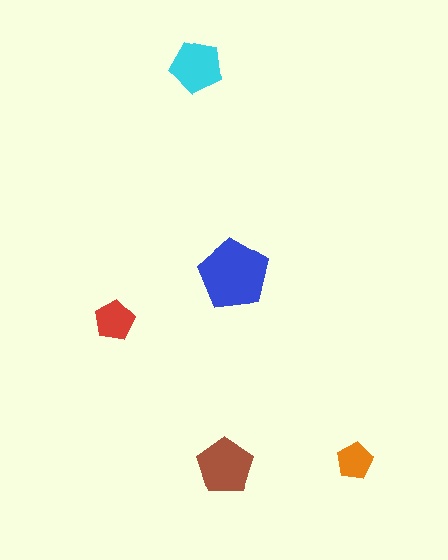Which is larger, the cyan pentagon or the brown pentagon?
The brown one.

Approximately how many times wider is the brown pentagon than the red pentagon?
About 1.5 times wider.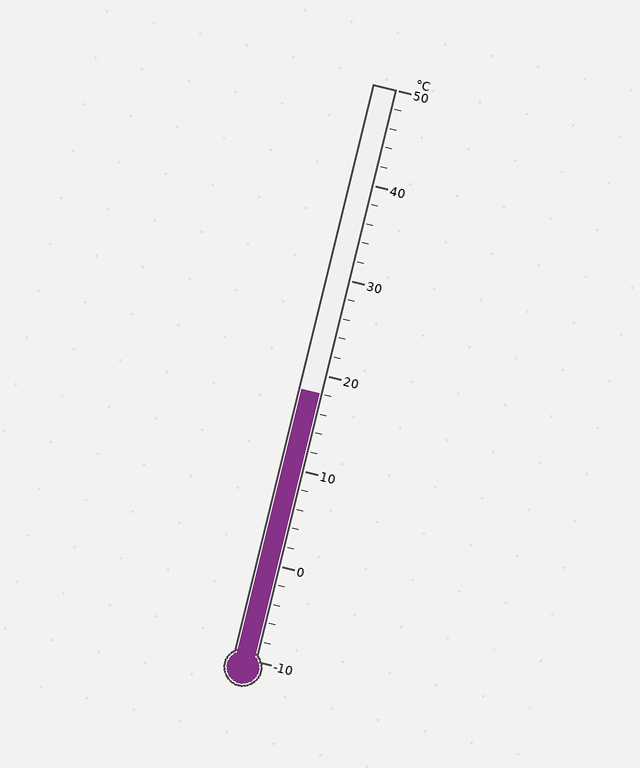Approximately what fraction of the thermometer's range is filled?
The thermometer is filled to approximately 45% of its range.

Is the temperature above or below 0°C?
The temperature is above 0°C.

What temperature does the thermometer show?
The thermometer shows approximately 18°C.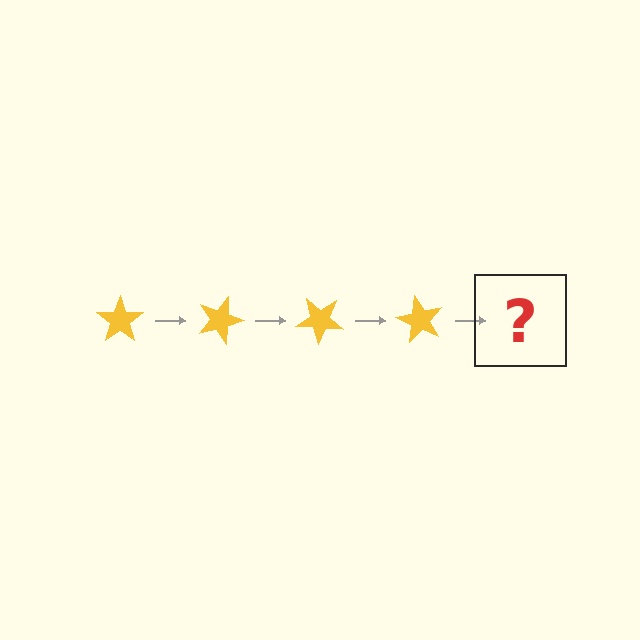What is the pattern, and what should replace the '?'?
The pattern is that the star rotates 20 degrees each step. The '?' should be a yellow star rotated 80 degrees.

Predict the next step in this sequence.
The next step is a yellow star rotated 80 degrees.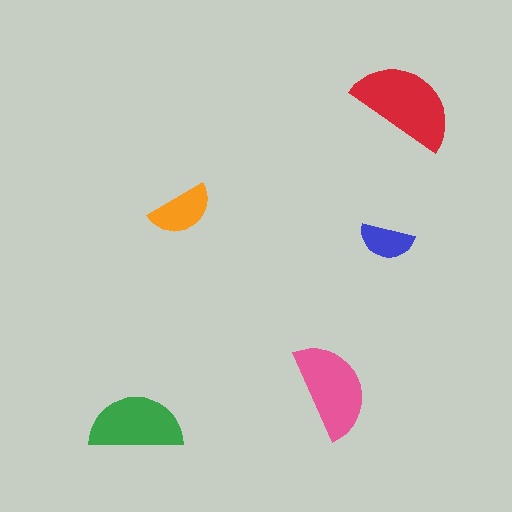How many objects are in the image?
There are 5 objects in the image.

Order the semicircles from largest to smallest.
the red one, the pink one, the green one, the orange one, the blue one.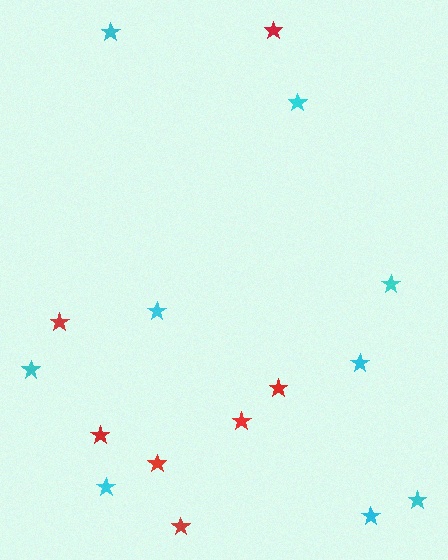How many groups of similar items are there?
There are 2 groups: one group of red stars (7) and one group of cyan stars (9).